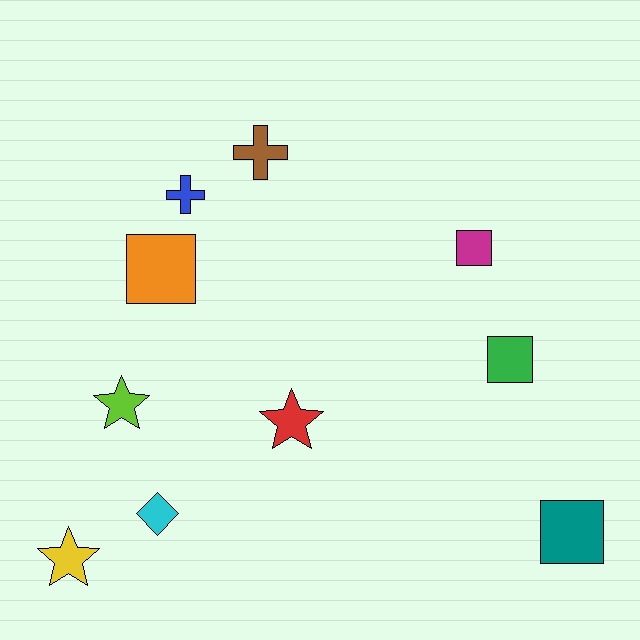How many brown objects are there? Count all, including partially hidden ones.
There is 1 brown object.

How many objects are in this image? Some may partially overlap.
There are 10 objects.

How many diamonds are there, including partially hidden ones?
There is 1 diamond.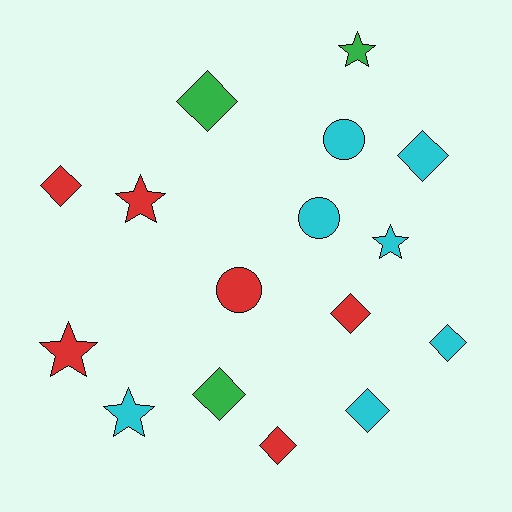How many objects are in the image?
There are 16 objects.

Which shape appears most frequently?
Diamond, with 8 objects.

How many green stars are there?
There is 1 green star.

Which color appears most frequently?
Cyan, with 7 objects.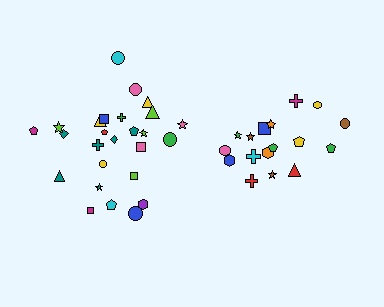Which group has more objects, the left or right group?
The left group.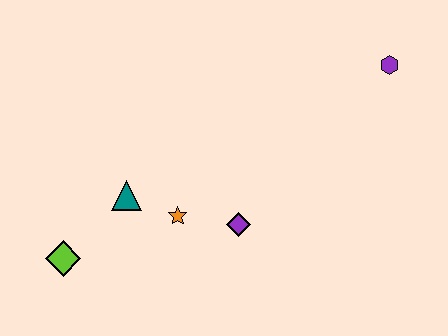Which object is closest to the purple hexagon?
The purple diamond is closest to the purple hexagon.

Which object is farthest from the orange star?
The purple hexagon is farthest from the orange star.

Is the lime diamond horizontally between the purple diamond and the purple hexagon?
No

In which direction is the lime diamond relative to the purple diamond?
The lime diamond is to the left of the purple diamond.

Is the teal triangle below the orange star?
No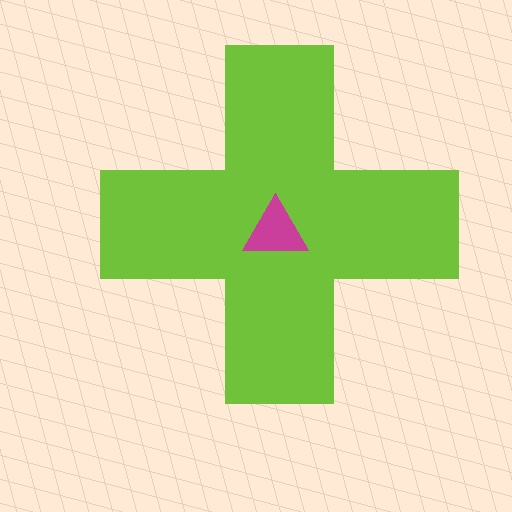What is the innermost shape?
The magenta triangle.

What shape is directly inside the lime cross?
The magenta triangle.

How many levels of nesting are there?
2.